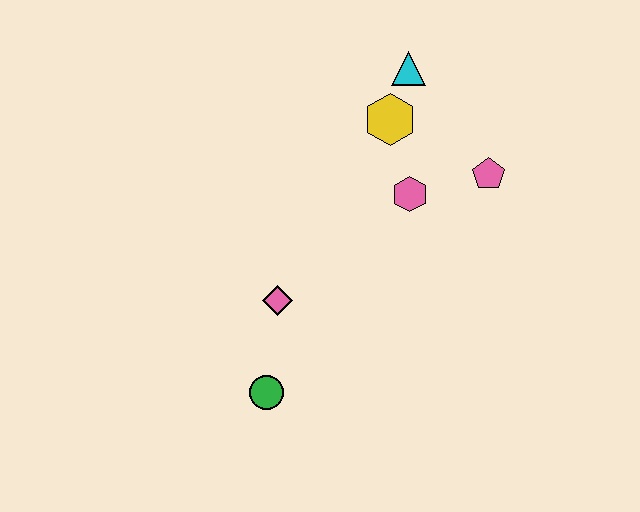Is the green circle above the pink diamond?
No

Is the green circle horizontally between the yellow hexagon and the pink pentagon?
No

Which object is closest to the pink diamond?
The green circle is closest to the pink diamond.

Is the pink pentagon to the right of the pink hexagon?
Yes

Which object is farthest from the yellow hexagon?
The green circle is farthest from the yellow hexagon.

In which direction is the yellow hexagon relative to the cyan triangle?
The yellow hexagon is below the cyan triangle.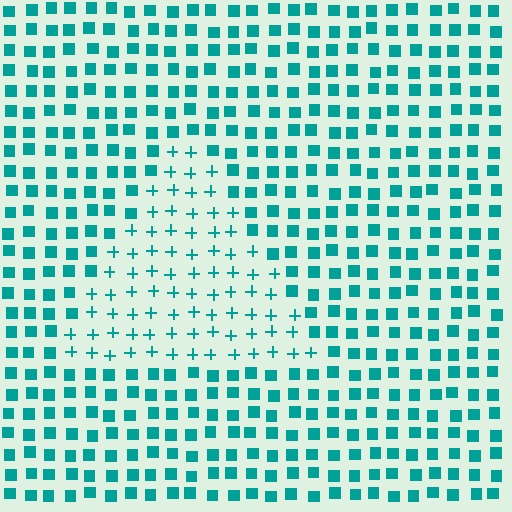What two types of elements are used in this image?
The image uses plus signs inside the triangle region and squares outside it.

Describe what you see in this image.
The image is filled with small teal elements arranged in a uniform grid. A triangle-shaped region contains plus signs, while the surrounding area contains squares. The boundary is defined purely by the change in element shape.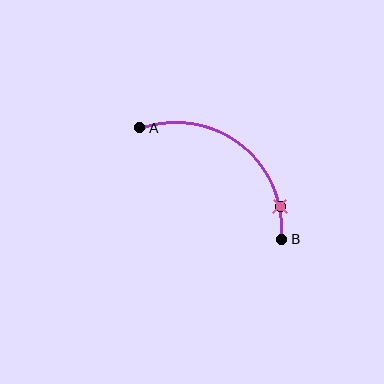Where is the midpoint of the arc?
The arc midpoint is the point on the curve farthest from the straight line joining A and B. It sits above and to the right of that line.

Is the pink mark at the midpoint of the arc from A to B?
No. The pink mark lies on the arc but is closer to endpoint B. The arc midpoint would be at the point on the curve equidistant along the arc from both A and B.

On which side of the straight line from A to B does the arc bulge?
The arc bulges above and to the right of the straight line connecting A and B.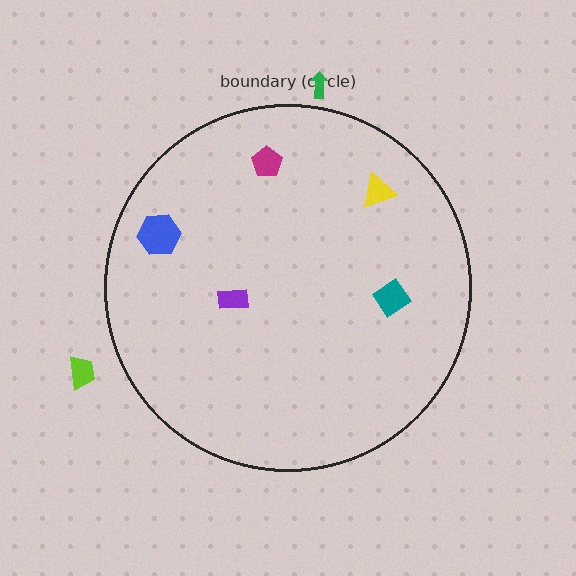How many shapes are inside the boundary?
5 inside, 2 outside.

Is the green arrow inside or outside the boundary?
Outside.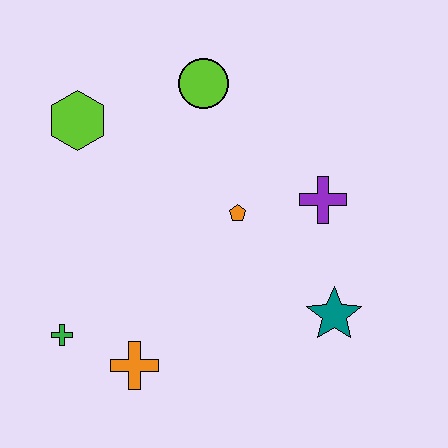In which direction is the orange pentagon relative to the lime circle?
The orange pentagon is below the lime circle.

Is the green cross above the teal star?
No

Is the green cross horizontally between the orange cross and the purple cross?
No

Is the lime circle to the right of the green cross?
Yes